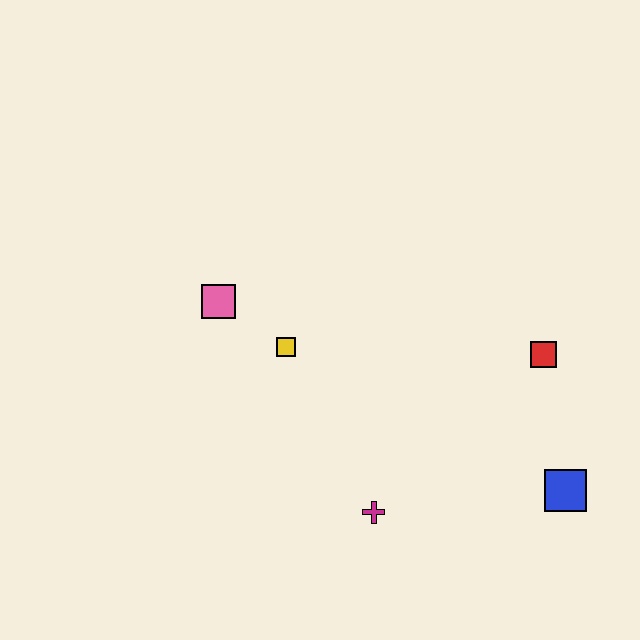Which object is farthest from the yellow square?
The blue square is farthest from the yellow square.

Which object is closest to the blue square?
The red square is closest to the blue square.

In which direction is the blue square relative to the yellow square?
The blue square is to the right of the yellow square.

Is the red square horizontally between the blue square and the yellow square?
Yes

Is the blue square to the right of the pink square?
Yes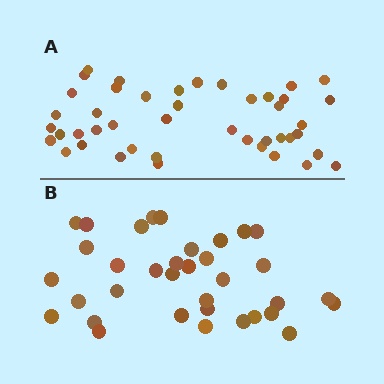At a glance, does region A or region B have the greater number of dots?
Region A (the top region) has more dots.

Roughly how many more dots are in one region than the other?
Region A has roughly 8 or so more dots than region B.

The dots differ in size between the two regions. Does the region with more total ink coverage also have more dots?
No. Region B has more total ink coverage because its dots are larger, but region A actually contains more individual dots. Total area can be misleading — the number of items is what matters here.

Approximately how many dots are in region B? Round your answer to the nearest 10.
About 40 dots. (The exact count is 35, which rounds to 40.)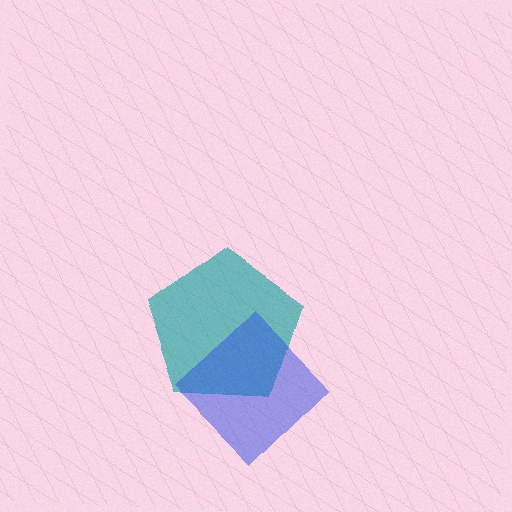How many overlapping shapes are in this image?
There are 2 overlapping shapes in the image.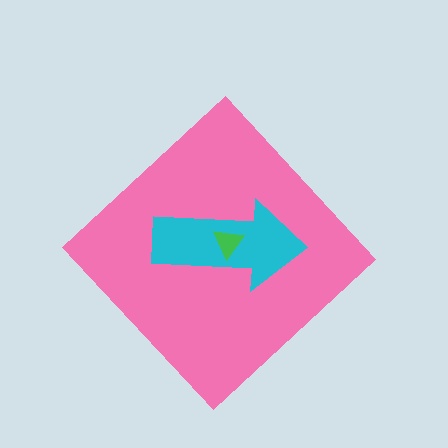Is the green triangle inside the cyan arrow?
Yes.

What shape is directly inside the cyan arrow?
The green triangle.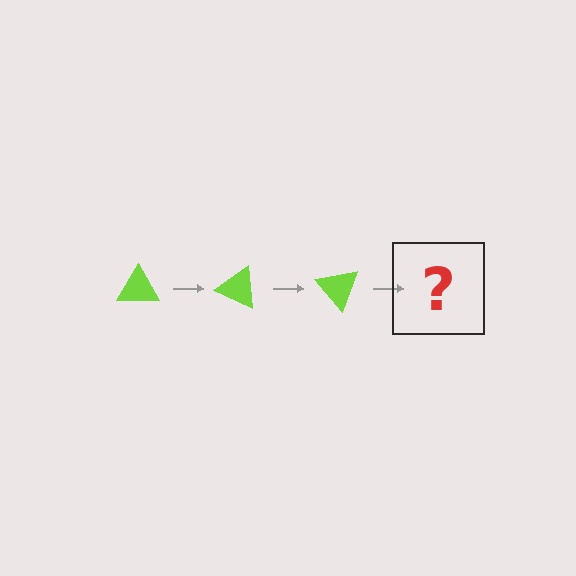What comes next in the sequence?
The next element should be a lime triangle rotated 75 degrees.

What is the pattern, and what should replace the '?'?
The pattern is that the triangle rotates 25 degrees each step. The '?' should be a lime triangle rotated 75 degrees.